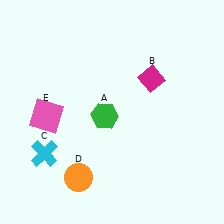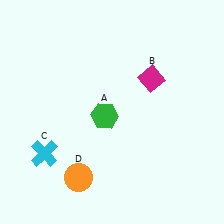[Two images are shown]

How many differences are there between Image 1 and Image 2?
There is 1 difference between the two images.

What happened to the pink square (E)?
The pink square (E) was removed in Image 2. It was in the bottom-left area of Image 1.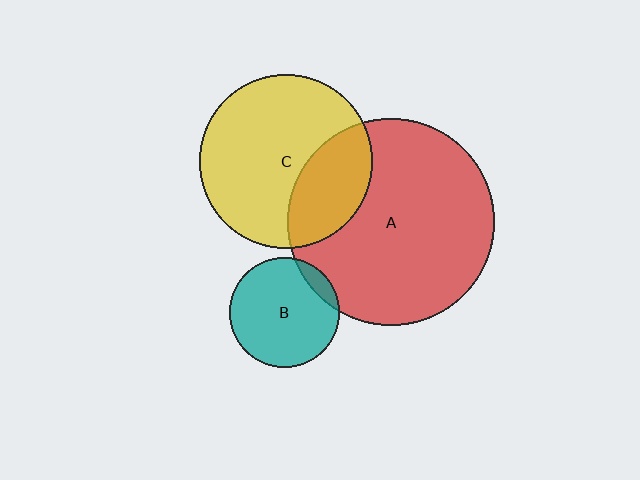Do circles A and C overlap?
Yes.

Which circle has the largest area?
Circle A (red).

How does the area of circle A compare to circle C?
Approximately 1.4 times.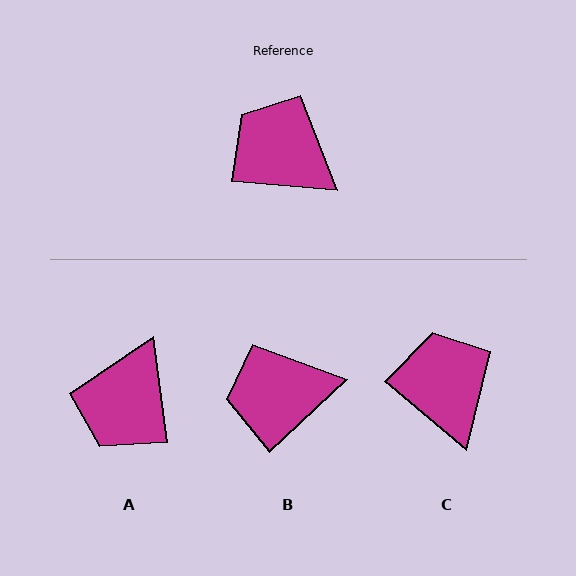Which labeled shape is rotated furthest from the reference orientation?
A, about 102 degrees away.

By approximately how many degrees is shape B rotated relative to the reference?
Approximately 48 degrees counter-clockwise.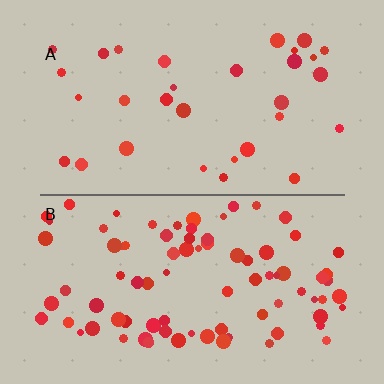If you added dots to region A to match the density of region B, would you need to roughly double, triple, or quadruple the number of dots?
Approximately triple.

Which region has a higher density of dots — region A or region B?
B (the bottom).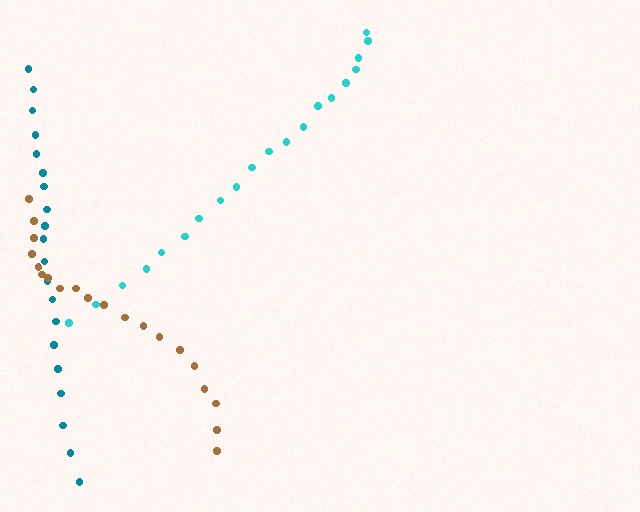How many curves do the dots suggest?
There are 3 distinct paths.